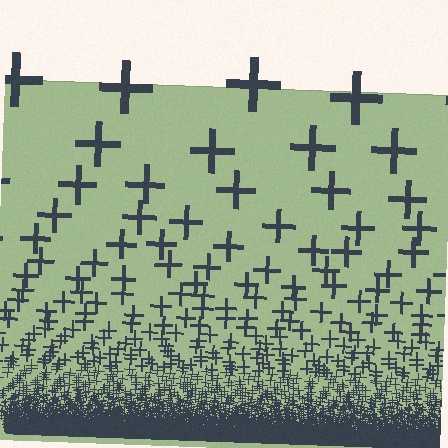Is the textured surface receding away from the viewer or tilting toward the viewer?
The surface appears to tilt toward the viewer. Texture elements get larger and sparser toward the top.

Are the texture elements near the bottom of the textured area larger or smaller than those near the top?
Smaller. The gradient is inverted — elements near the bottom are smaller and denser.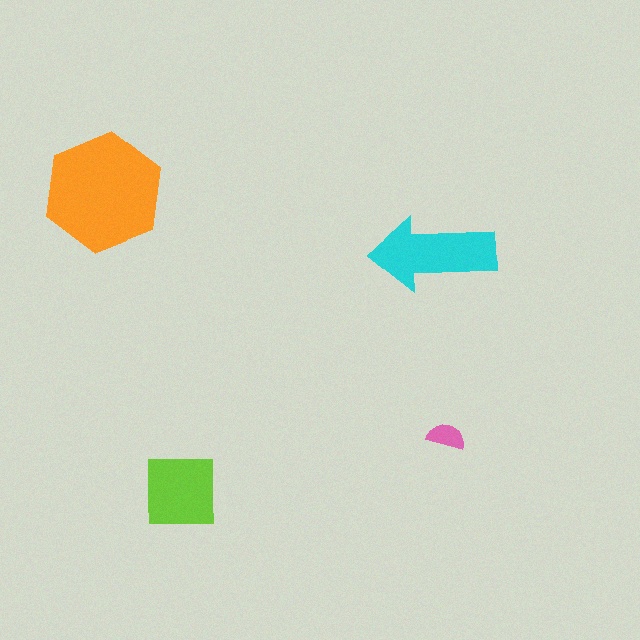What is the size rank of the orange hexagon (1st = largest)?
1st.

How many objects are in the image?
There are 4 objects in the image.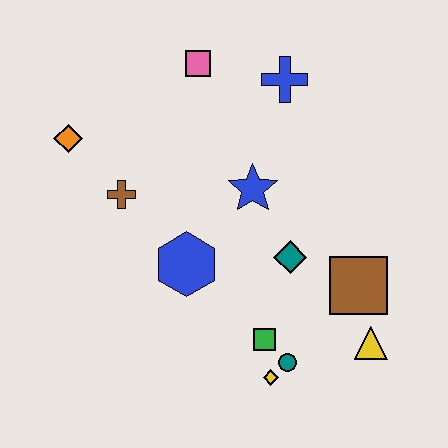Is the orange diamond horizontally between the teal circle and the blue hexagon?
No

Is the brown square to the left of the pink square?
No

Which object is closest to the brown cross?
The orange diamond is closest to the brown cross.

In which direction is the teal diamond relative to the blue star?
The teal diamond is below the blue star.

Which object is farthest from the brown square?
The orange diamond is farthest from the brown square.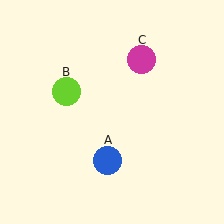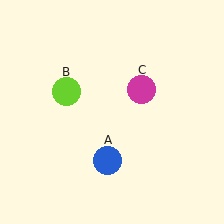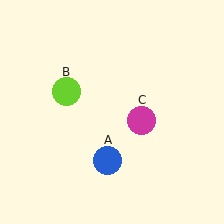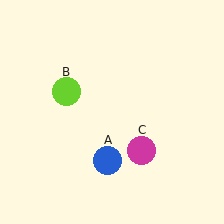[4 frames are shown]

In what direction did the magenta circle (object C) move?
The magenta circle (object C) moved down.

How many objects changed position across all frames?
1 object changed position: magenta circle (object C).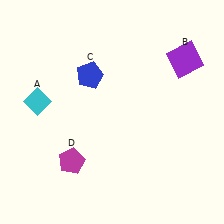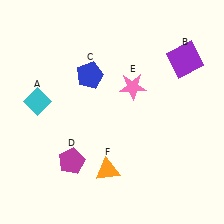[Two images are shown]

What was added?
A pink star (E), an orange triangle (F) were added in Image 2.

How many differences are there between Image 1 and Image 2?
There are 2 differences between the two images.